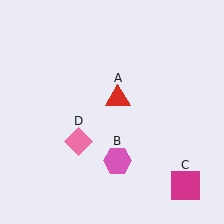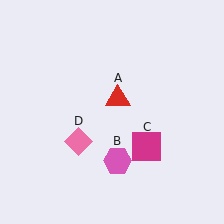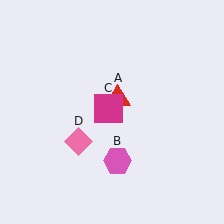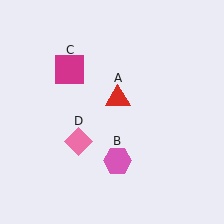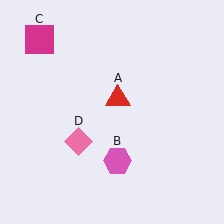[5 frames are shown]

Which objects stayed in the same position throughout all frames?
Red triangle (object A) and pink hexagon (object B) and pink diamond (object D) remained stationary.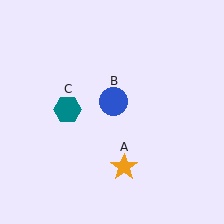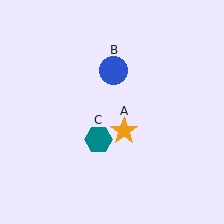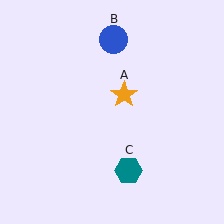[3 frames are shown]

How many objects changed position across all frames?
3 objects changed position: orange star (object A), blue circle (object B), teal hexagon (object C).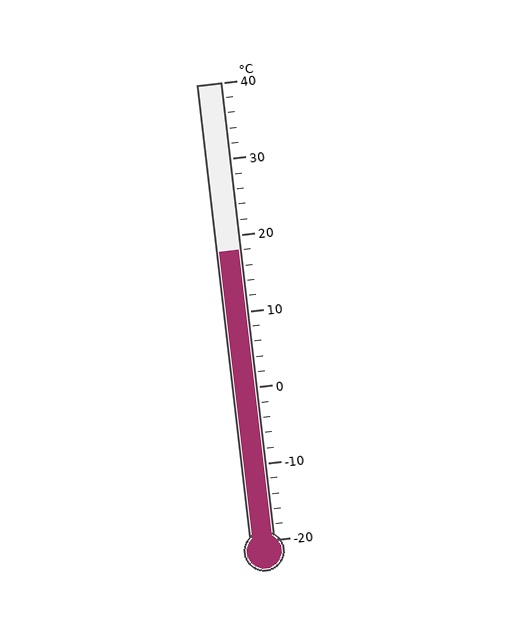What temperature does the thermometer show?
The thermometer shows approximately 18°C.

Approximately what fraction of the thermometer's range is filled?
The thermometer is filled to approximately 65% of its range.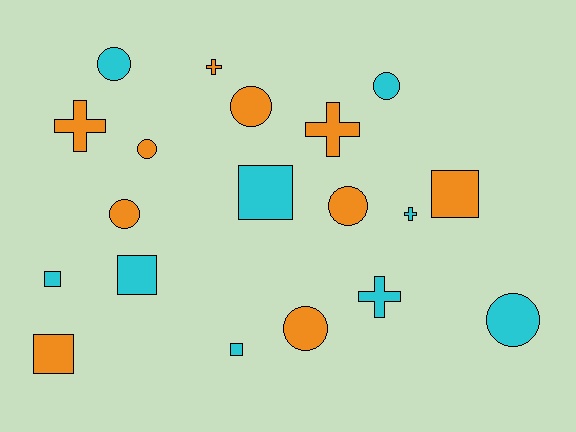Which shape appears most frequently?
Circle, with 8 objects.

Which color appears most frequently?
Orange, with 10 objects.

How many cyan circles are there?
There are 3 cyan circles.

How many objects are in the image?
There are 19 objects.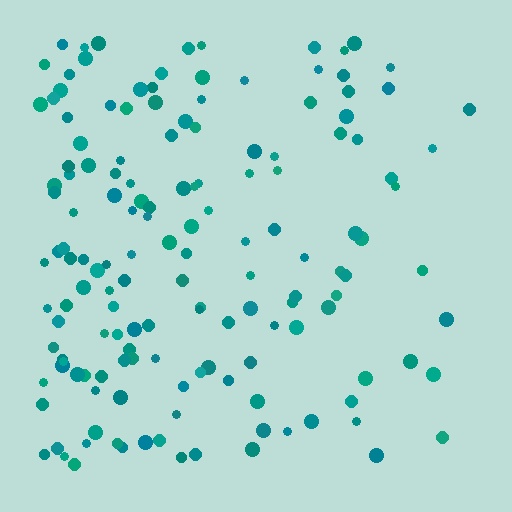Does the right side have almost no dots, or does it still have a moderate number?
Still a moderate number, just noticeably fewer than the left.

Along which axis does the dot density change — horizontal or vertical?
Horizontal.